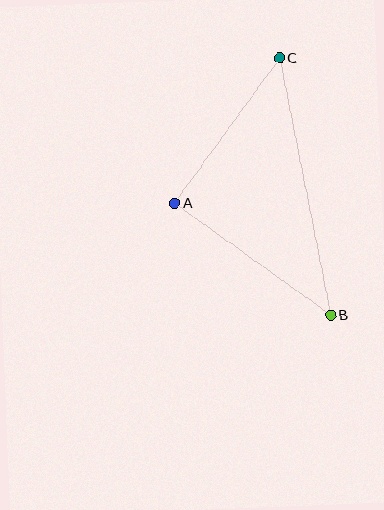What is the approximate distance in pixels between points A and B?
The distance between A and B is approximately 192 pixels.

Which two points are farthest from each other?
Points B and C are farthest from each other.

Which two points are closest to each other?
Points A and C are closest to each other.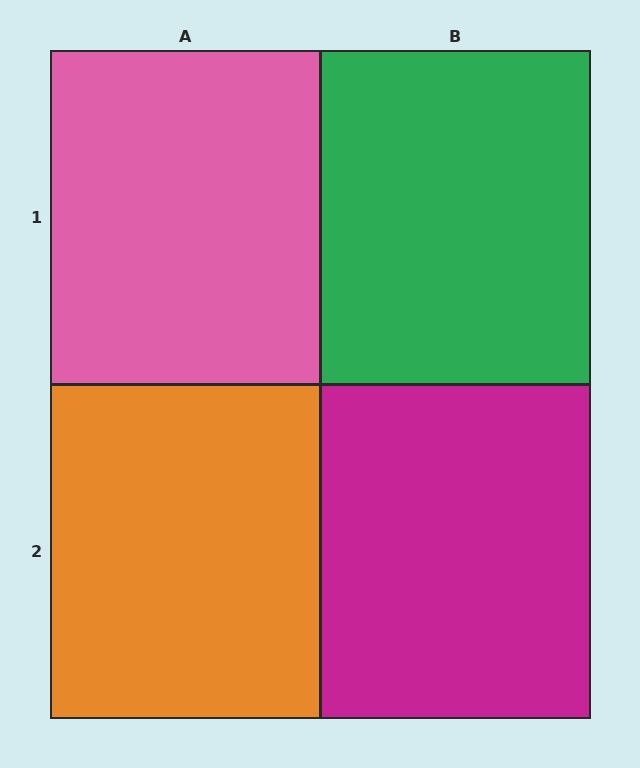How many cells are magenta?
1 cell is magenta.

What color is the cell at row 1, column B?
Green.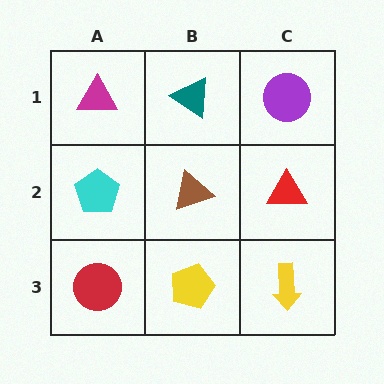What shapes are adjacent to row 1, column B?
A brown triangle (row 2, column B), a magenta triangle (row 1, column A), a purple circle (row 1, column C).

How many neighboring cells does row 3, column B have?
3.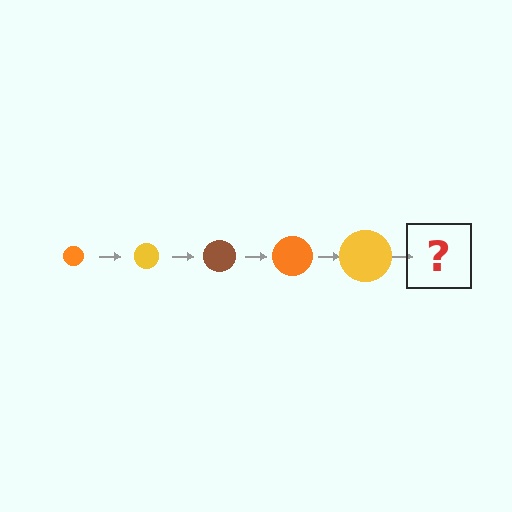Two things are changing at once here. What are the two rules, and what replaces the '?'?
The two rules are that the circle grows larger each step and the color cycles through orange, yellow, and brown. The '?' should be a brown circle, larger than the previous one.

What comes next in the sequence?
The next element should be a brown circle, larger than the previous one.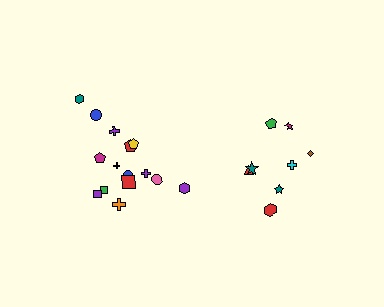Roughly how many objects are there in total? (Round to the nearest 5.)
Roughly 25 objects in total.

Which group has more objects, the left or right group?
The left group.